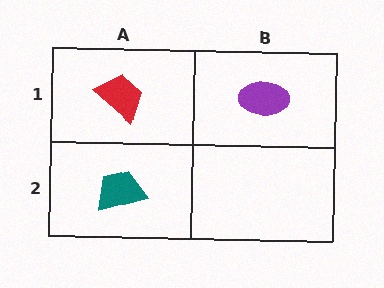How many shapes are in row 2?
1 shape.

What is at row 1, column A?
A red trapezoid.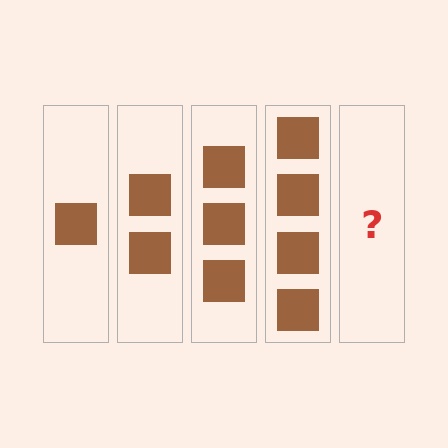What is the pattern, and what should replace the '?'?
The pattern is that each step adds one more square. The '?' should be 5 squares.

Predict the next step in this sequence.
The next step is 5 squares.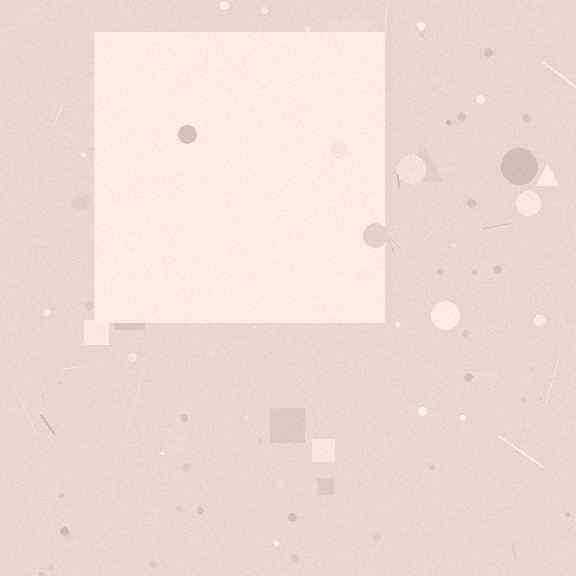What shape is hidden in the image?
A square is hidden in the image.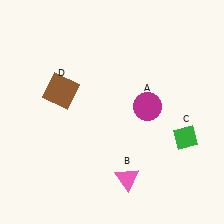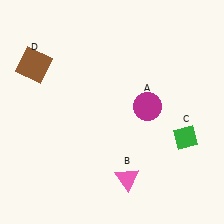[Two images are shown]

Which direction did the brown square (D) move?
The brown square (D) moved left.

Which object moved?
The brown square (D) moved left.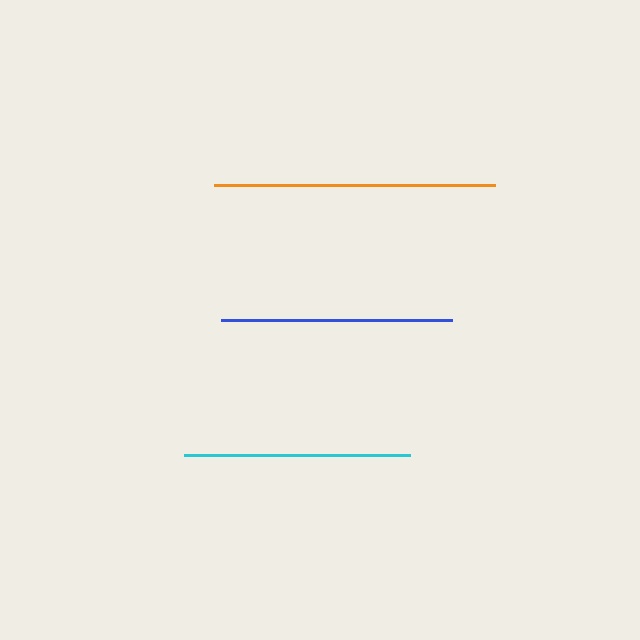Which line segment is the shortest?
The cyan line is the shortest at approximately 226 pixels.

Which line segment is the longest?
The orange line is the longest at approximately 281 pixels.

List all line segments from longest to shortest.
From longest to shortest: orange, blue, cyan.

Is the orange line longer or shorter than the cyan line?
The orange line is longer than the cyan line.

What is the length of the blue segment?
The blue segment is approximately 231 pixels long.